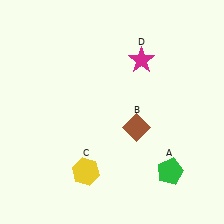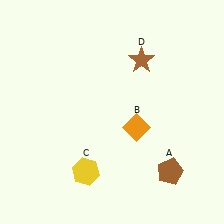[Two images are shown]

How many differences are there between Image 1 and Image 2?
There are 3 differences between the two images.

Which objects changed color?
A changed from green to brown. B changed from brown to orange. D changed from magenta to brown.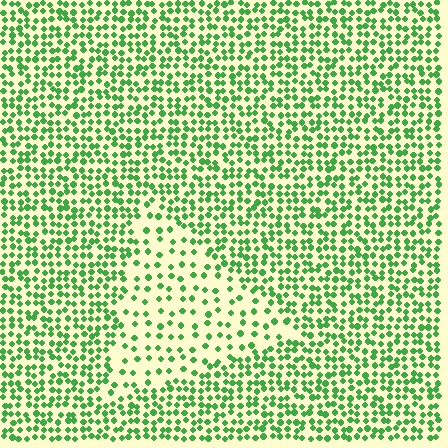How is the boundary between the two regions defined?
The boundary is defined by a change in element density (approximately 2.2x ratio). All elements are the same color, size, and shape.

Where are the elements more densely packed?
The elements are more densely packed outside the triangle boundary.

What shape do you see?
I see a triangle.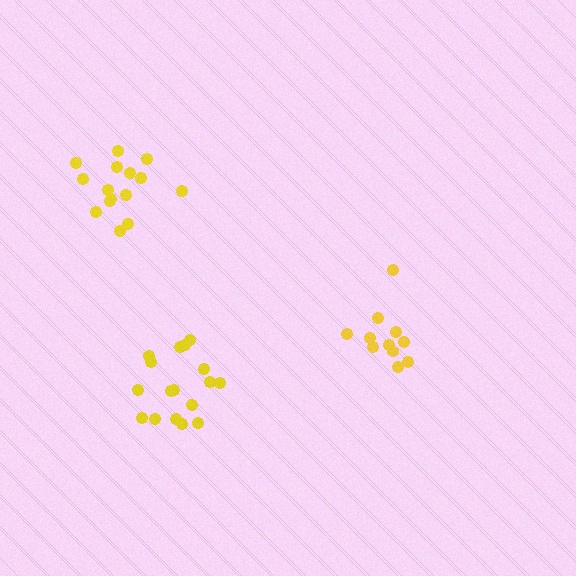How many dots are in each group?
Group 1: 15 dots, Group 2: 17 dots, Group 3: 11 dots (43 total).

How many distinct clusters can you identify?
There are 3 distinct clusters.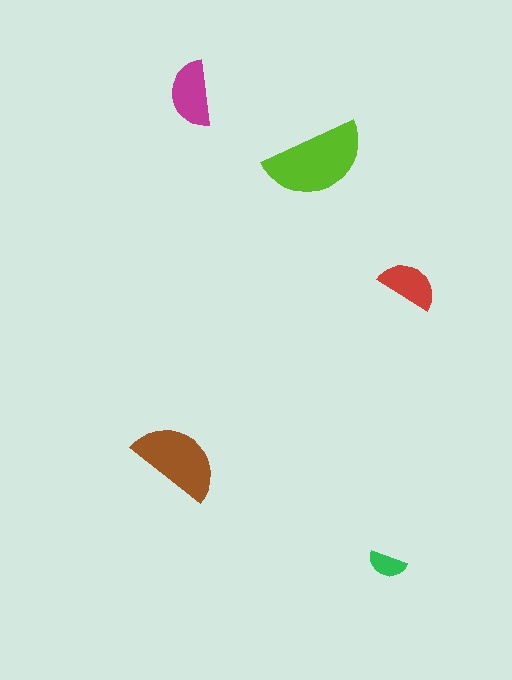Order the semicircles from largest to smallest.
the lime one, the brown one, the magenta one, the red one, the green one.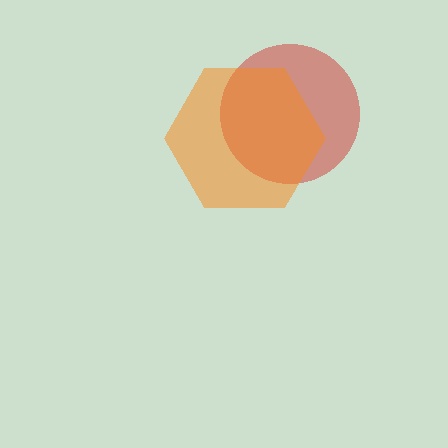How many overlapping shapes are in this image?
There are 2 overlapping shapes in the image.